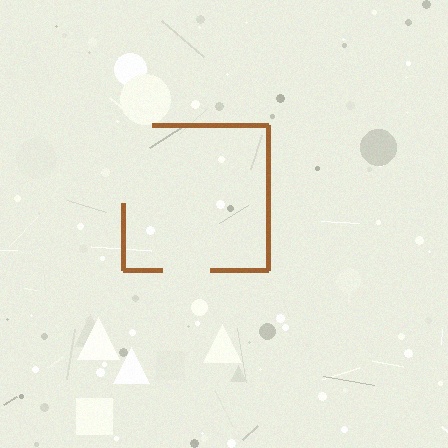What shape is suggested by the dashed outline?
The dashed outline suggests a square.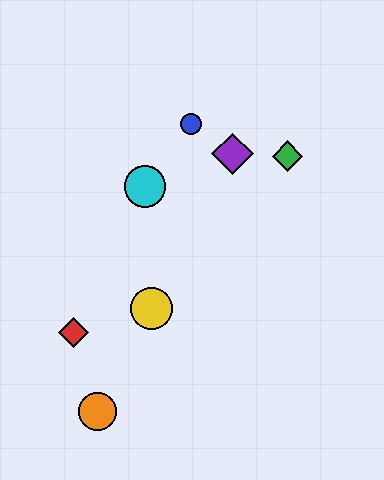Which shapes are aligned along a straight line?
The yellow circle, the purple diamond, the orange circle are aligned along a straight line.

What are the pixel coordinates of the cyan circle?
The cyan circle is at (145, 186).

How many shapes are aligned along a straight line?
3 shapes (the yellow circle, the purple diamond, the orange circle) are aligned along a straight line.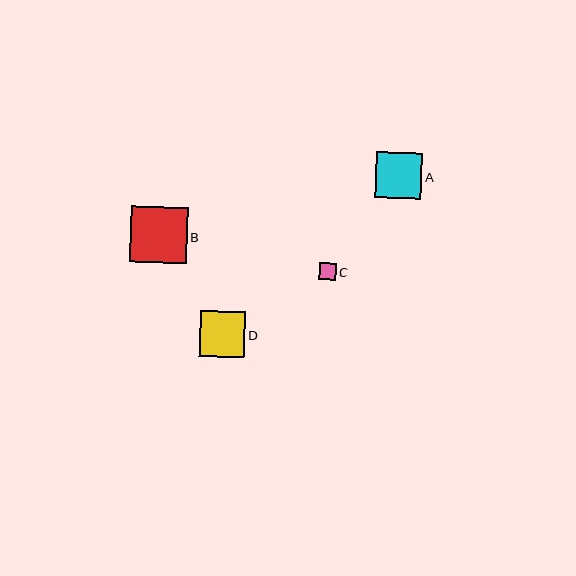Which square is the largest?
Square B is the largest with a size of approximately 57 pixels.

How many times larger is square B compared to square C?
Square B is approximately 3.4 times the size of square C.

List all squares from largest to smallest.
From largest to smallest: B, A, D, C.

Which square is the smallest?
Square C is the smallest with a size of approximately 17 pixels.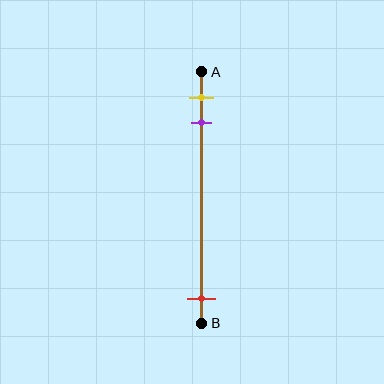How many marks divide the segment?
There are 3 marks dividing the segment.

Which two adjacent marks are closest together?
The yellow and purple marks are the closest adjacent pair.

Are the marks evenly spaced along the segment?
No, the marks are not evenly spaced.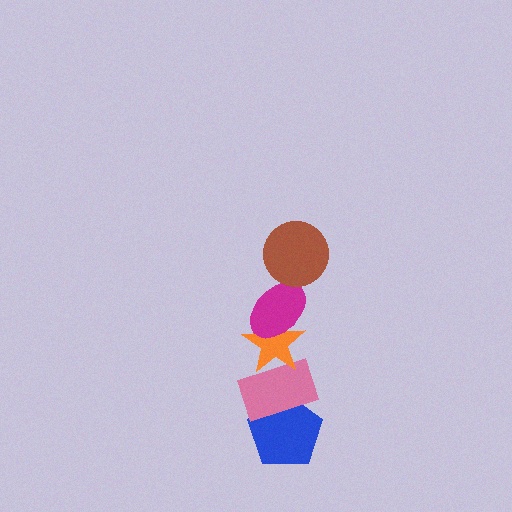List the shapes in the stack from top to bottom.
From top to bottom: the brown circle, the magenta ellipse, the orange star, the pink rectangle, the blue pentagon.